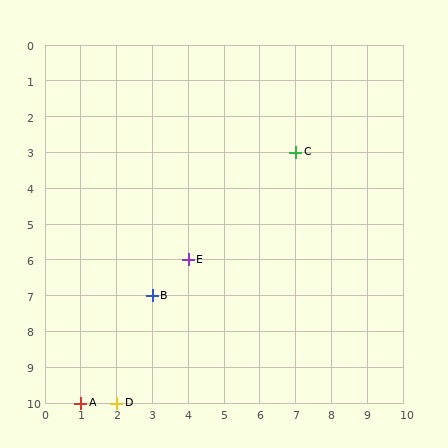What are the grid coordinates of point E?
Point E is at grid coordinates (4, 6).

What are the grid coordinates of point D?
Point D is at grid coordinates (2, 10).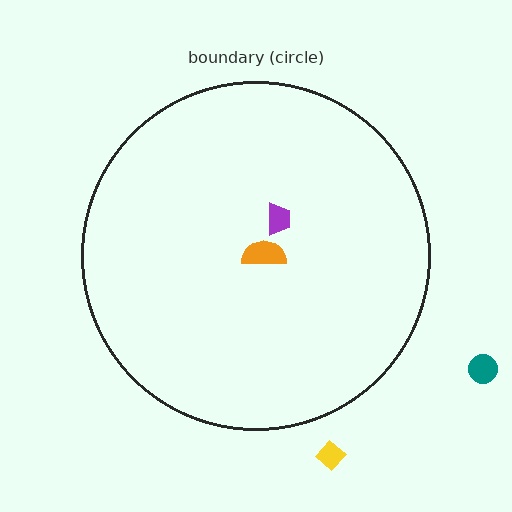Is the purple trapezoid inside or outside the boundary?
Inside.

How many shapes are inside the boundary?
2 inside, 2 outside.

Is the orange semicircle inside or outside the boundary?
Inside.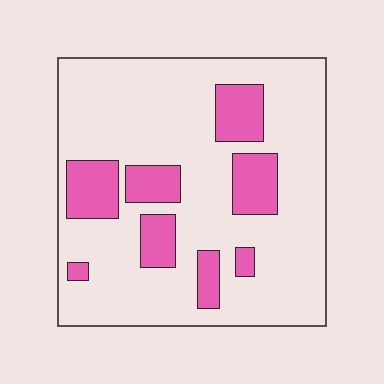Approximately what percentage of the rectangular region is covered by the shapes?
Approximately 20%.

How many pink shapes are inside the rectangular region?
8.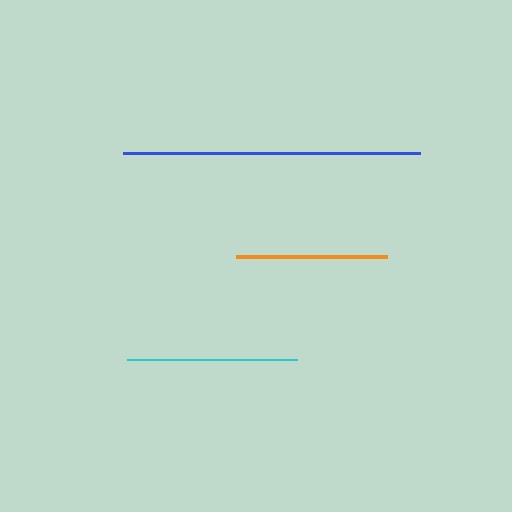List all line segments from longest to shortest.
From longest to shortest: blue, cyan, orange.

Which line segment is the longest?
The blue line is the longest at approximately 297 pixels.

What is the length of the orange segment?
The orange segment is approximately 150 pixels long.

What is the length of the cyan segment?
The cyan segment is approximately 171 pixels long.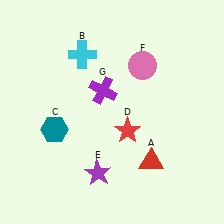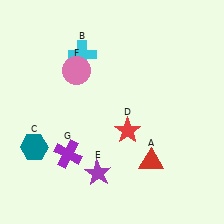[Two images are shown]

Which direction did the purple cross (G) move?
The purple cross (G) moved down.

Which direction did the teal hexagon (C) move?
The teal hexagon (C) moved left.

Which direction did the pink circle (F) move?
The pink circle (F) moved left.